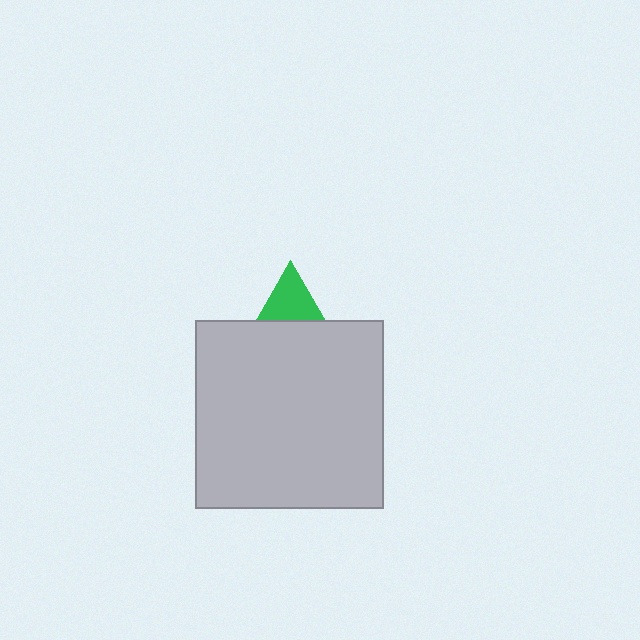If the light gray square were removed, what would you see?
You would see the complete green triangle.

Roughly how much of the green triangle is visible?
A small part of it is visible (roughly 44%).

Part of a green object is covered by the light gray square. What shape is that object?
It is a triangle.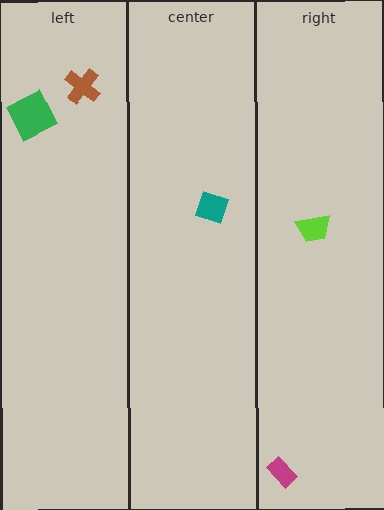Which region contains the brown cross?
The left region.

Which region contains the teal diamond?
The center region.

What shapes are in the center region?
The teal diamond.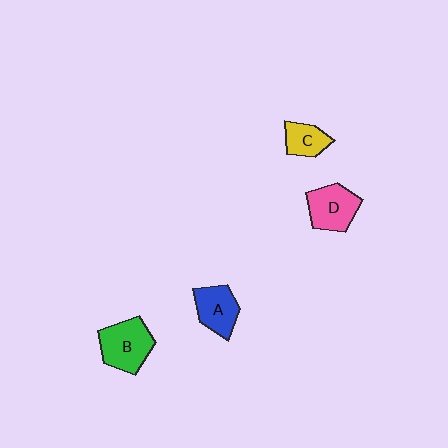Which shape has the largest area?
Shape B (green).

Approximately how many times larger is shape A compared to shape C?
Approximately 1.4 times.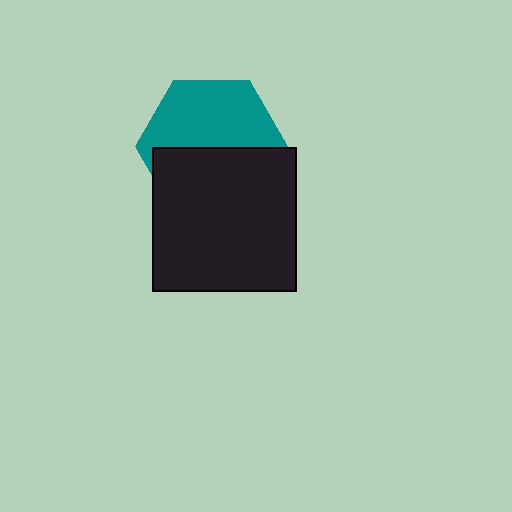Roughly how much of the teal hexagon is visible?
About half of it is visible (roughly 52%).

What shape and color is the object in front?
The object in front is a black rectangle.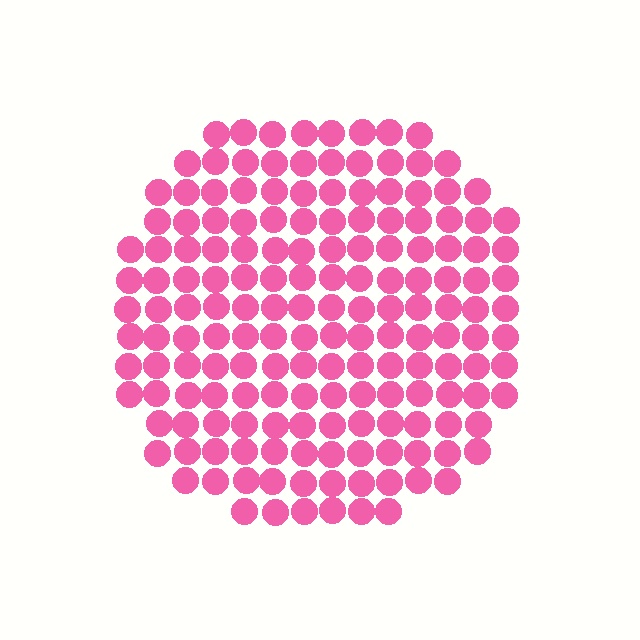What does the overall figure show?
The overall figure shows a circle.